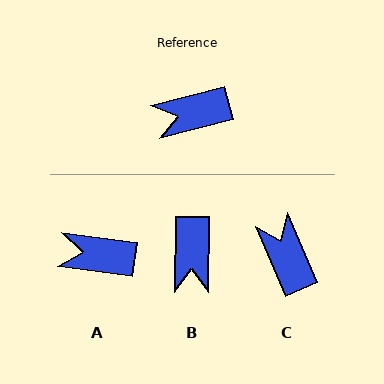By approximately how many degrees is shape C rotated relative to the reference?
Approximately 82 degrees clockwise.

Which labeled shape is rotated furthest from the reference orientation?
C, about 82 degrees away.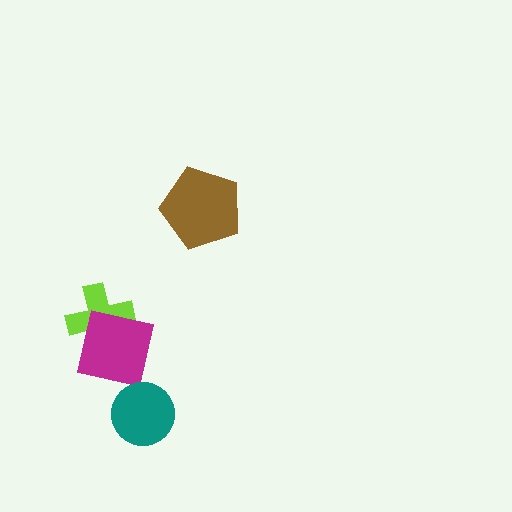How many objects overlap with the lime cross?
1 object overlaps with the lime cross.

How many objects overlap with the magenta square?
1 object overlaps with the magenta square.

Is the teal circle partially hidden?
No, no other shape covers it.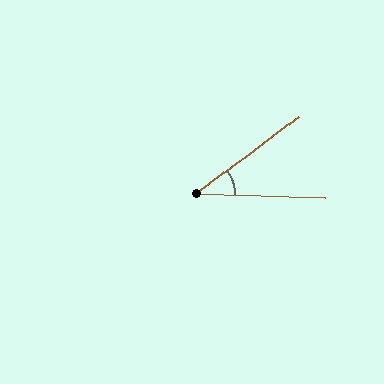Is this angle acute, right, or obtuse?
It is acute.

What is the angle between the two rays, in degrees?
Approximately 39 degrees.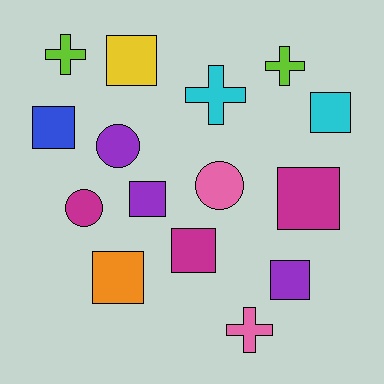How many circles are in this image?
There are 3 circles.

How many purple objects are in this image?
There are 3 purple objects.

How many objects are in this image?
There are 15 objects.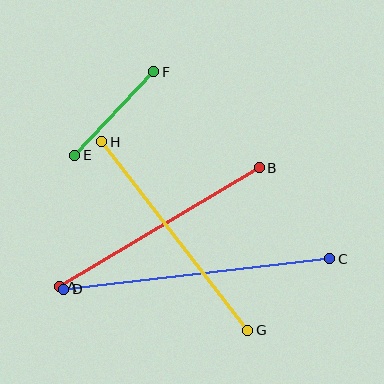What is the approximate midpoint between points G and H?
The midpoint is at approximately (175, 236) pixels.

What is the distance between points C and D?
The distance is approximately 268 pixels.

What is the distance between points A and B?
The distance is approximately 233 pixels.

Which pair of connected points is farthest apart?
Points C and D are farthest apart.